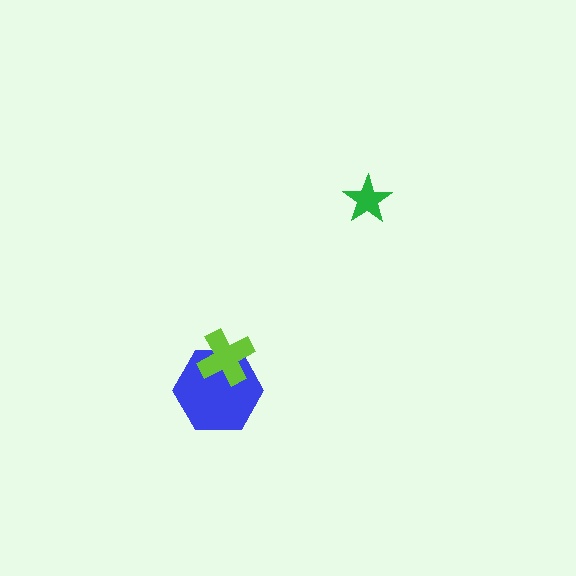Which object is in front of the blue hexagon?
The lime cross is in front of the blue hexagon.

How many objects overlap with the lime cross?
1 object overlaps with the lime cross.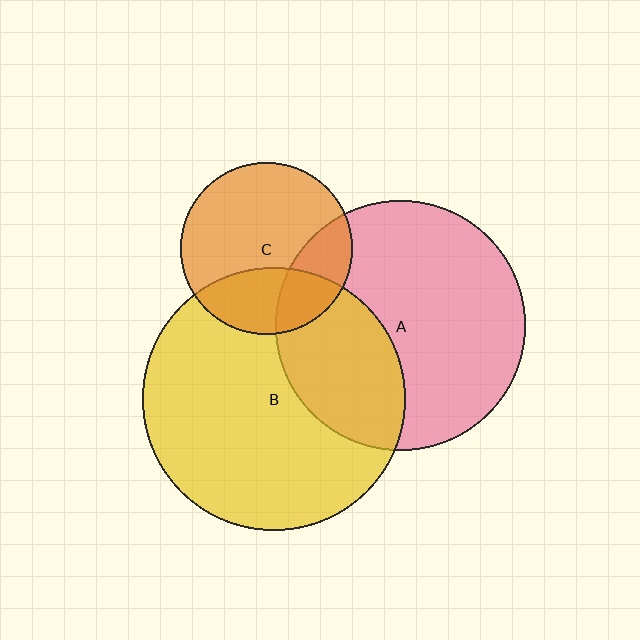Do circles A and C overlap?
Yes.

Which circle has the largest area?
Circle B (yellow).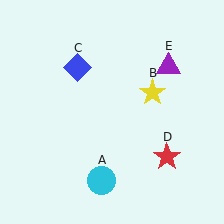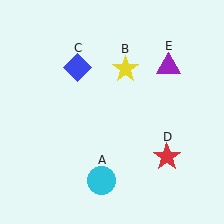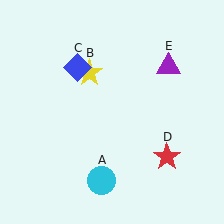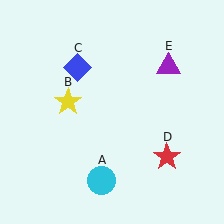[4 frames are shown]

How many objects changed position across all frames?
1 object changed position: yellow star (object B).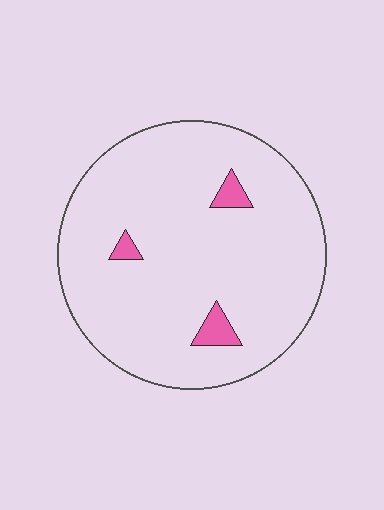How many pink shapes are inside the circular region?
3.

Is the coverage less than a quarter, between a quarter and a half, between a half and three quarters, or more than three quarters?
Less than a quarter.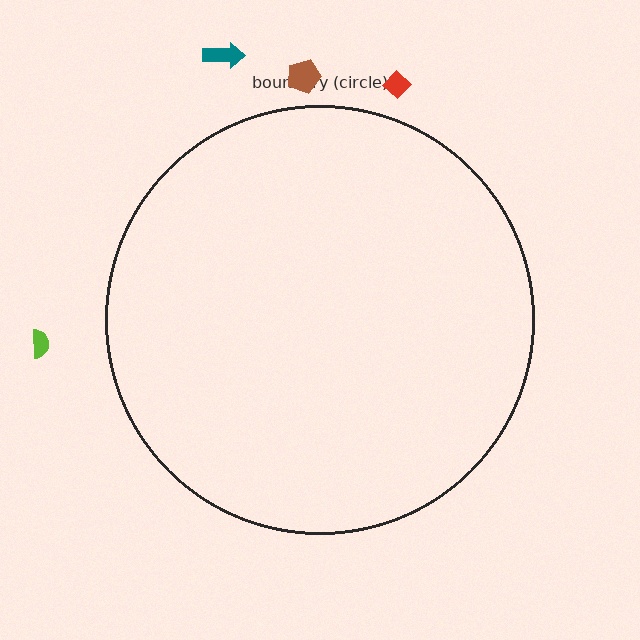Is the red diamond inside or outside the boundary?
Outside.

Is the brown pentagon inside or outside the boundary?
Outside.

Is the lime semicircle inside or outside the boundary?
Outside.